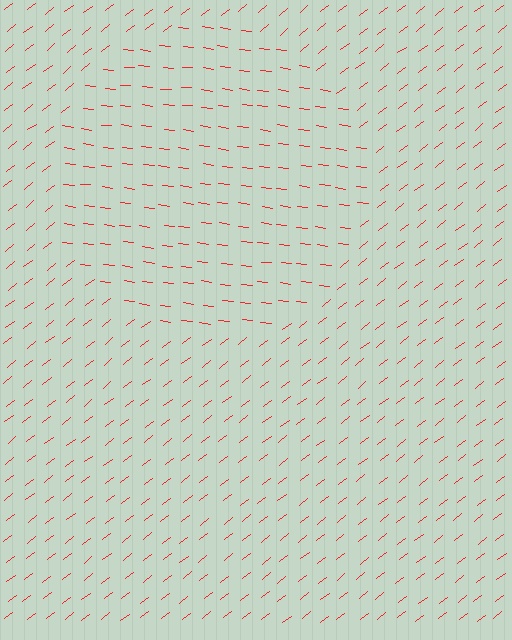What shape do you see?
I see a circle.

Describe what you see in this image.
The image is filled with small red line segments. A circle region in the image has lines oriented differently from the surrounding lines, creating a visible texture boundary.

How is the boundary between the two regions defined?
The boundary is defined purely by a change in line orientation (approximately 45 degrees difference). All lines are the same color and thickness.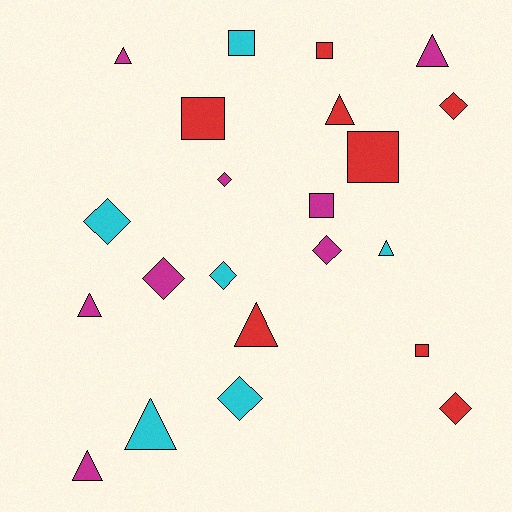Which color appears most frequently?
Magenta, with 8 objects.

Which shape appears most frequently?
Triangle, with 8 objects.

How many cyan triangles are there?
There are 2 cyan triangles.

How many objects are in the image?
There are 22 objects.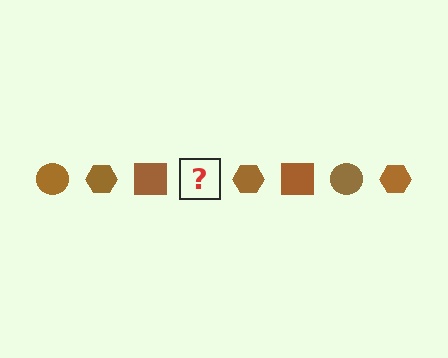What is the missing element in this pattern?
The missing element is a brown circle.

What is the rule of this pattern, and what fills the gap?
The rule is that the pattern cycles through circle, hexagon, square shapes in brown. The gap should be filled with a brown circle.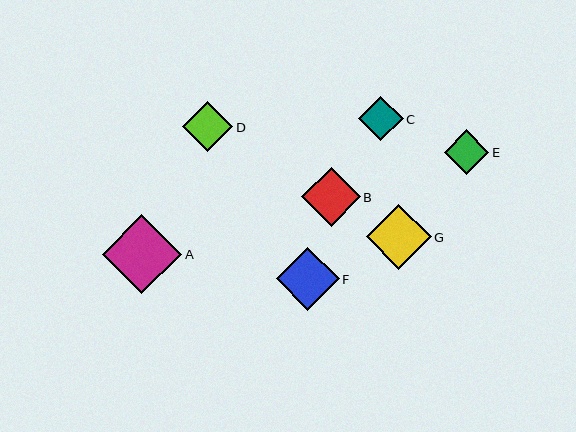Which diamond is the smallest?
Diamond E is the smallest with a size of approximately 44 pixels.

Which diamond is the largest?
Diamond A is the largest with a size of approximately 79 pixels.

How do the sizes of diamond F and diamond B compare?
Diamond F and diamond B are approximately the same size.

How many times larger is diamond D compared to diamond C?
Diamond D is approximately 1.1 times the size of diamond C.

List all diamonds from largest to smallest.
From largest to smallest: A, G, F, B, D, C, E.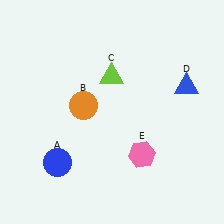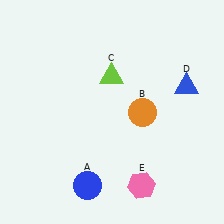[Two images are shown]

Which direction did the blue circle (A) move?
The blue circle (A) moved right.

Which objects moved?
The objects that moved are: the blue circle (A), the orange circle (B), the pink hexagon (E).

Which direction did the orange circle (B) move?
The orange circle (B) moved right.